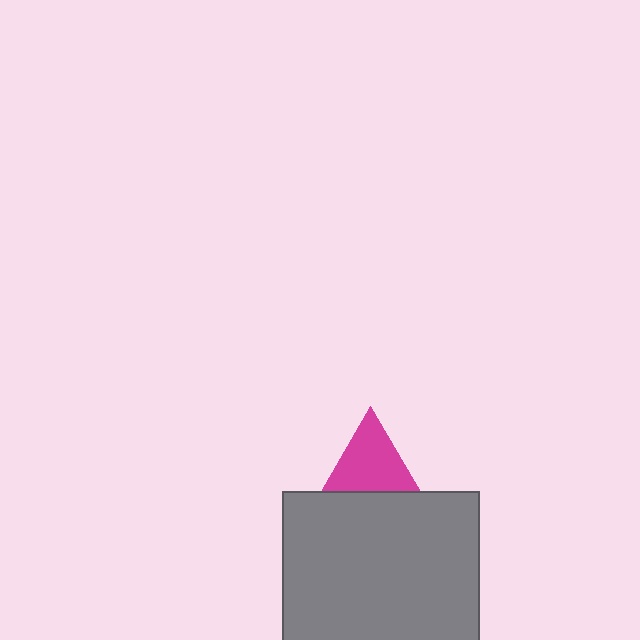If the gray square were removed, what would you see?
You would see the complete magenta triangle.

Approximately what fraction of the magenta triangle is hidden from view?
Roughly 34% of the magenta triangle is hidden behind the gray square.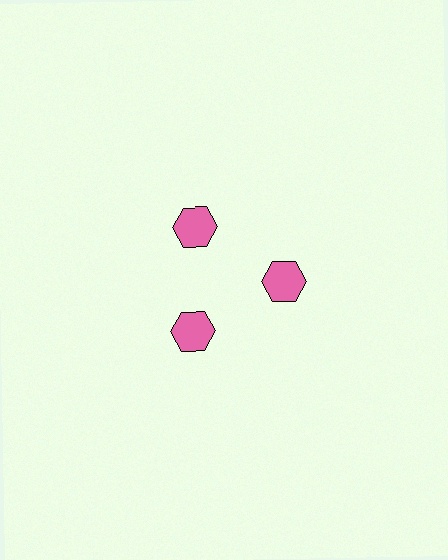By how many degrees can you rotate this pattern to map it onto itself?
The pattern maps onto itself every 120 degrees of rotation.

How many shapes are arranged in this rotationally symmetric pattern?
There are 3 shapes, arranged in 3 groups of 1.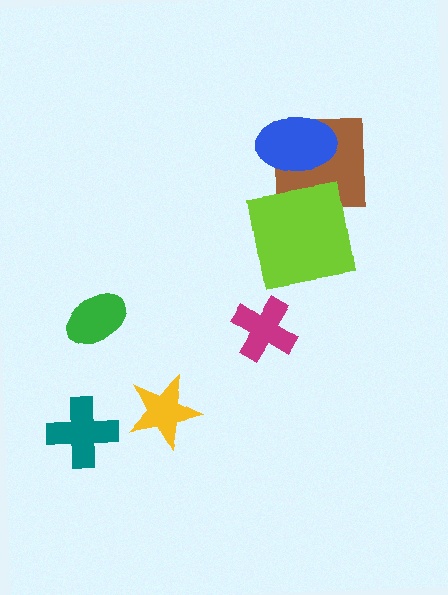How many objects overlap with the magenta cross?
0 objects overlap with the magenta cross.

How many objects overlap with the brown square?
2 objects overlap with the brown square.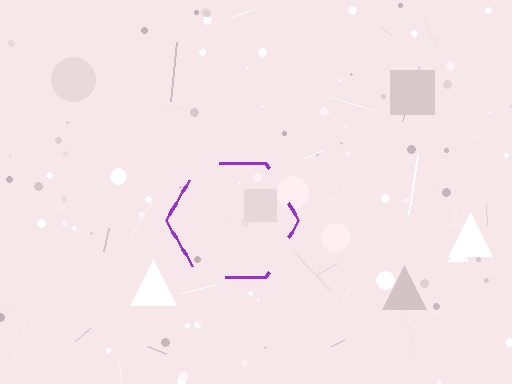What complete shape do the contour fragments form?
The contour fragments form a hexagon.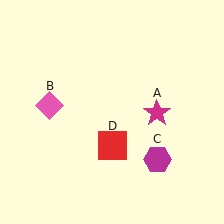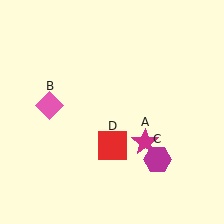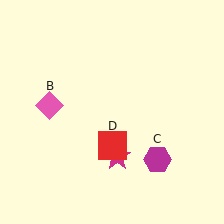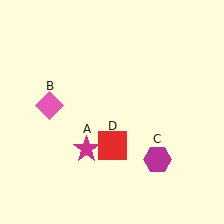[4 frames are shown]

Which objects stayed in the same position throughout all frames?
Pink diamond (object B) and magenta hexagon (object C) and red square (object D) remained stationary.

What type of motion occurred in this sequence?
The magenta star (object A) rotated clockwise around the center of the scene.